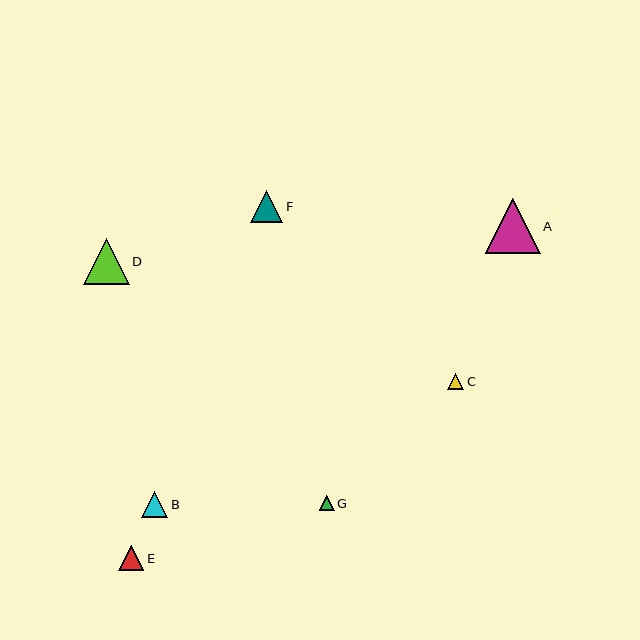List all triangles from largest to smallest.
From largest to smallest: A, D, F, B, E, C, G.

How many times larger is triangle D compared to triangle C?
Triangle D is approximately 2.9 times the size of triangle C.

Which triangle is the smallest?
Triangle G is the smallest with a size of approximately 15 pixels.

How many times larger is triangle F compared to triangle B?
Triangle F is approximately 1.3 times the size of triangle B.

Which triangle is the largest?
Triangle A is the largest with a size of approximately 55 pixels.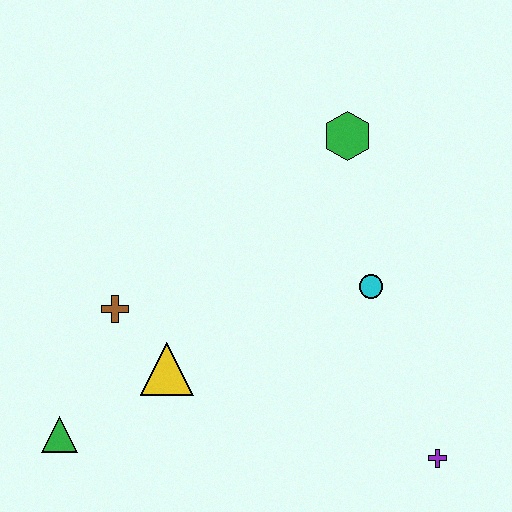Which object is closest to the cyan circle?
The green hexagon is closest to the cyan circle.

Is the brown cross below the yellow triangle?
No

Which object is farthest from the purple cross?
The green triangle is farthest from the purple cross.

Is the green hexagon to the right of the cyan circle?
No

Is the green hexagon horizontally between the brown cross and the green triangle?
No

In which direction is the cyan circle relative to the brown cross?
The cyan circle is to the right of the brown cross.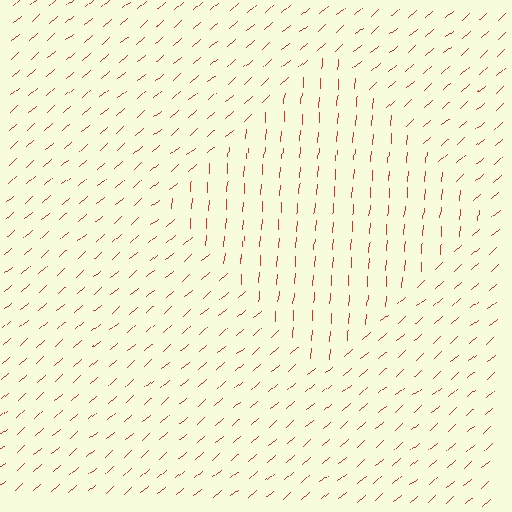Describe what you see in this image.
The image is filled with small red line segments. A diamond region in the image has lines oriented differently from the surrounding lines, creating a visible texture boundary.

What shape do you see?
I see a diamond.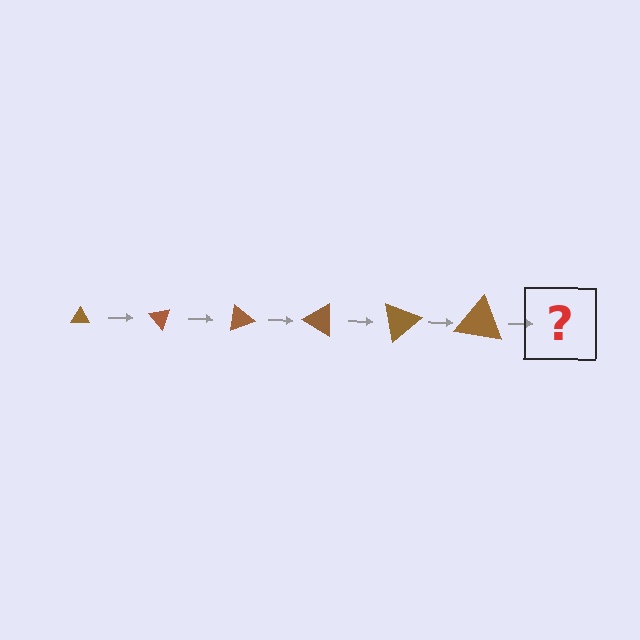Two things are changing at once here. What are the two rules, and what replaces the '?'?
The two rules are that the triangle grows larger each step and it rotates 50 degrees each step. The '?' should be a triangle, larger than the previous one and rotated 300 degrees from the start.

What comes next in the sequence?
The next element should be a triangle, larger than the previous one and rotated 300 degrees from the start.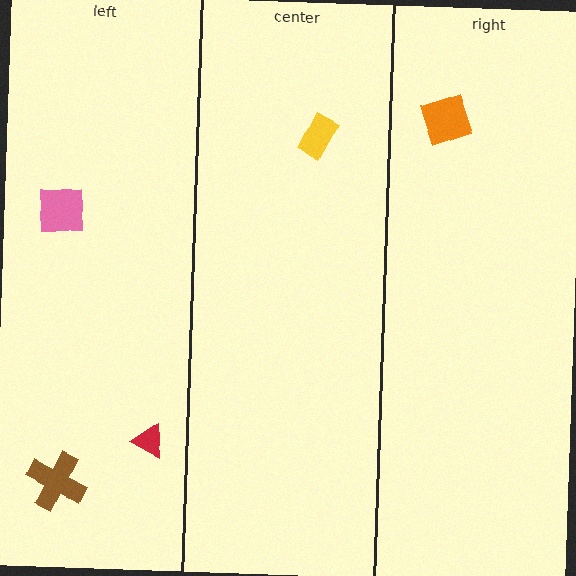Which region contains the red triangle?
The left region.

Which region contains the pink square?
The left region.